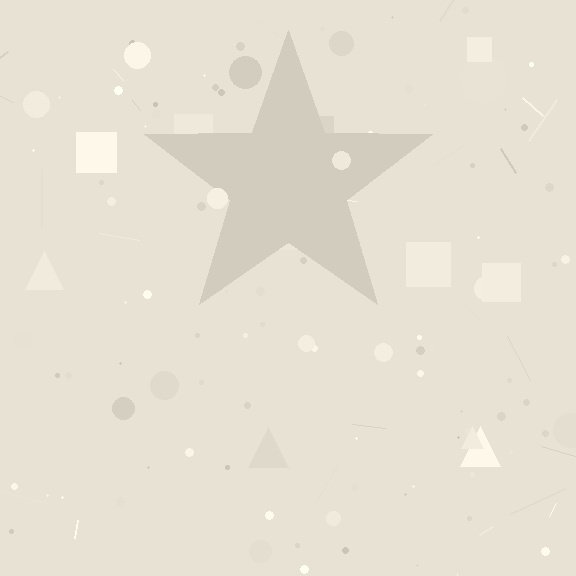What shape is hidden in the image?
A star is hidden in the image.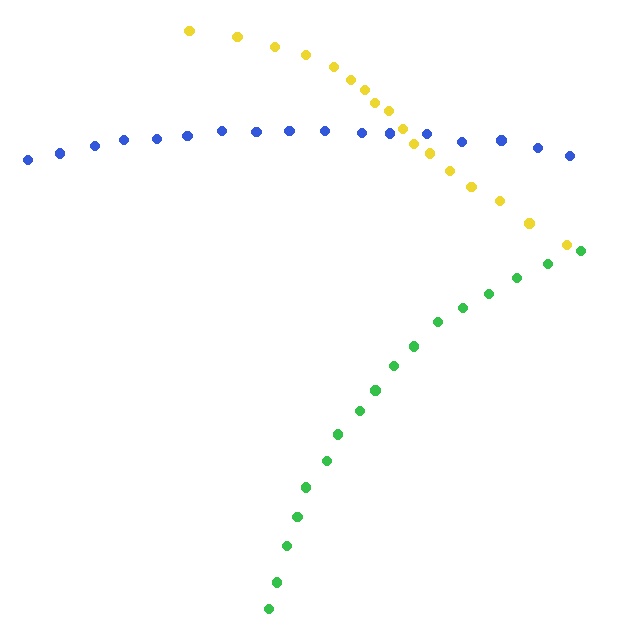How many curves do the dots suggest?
There are 3 distinct paths.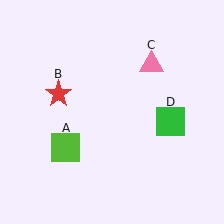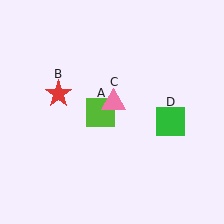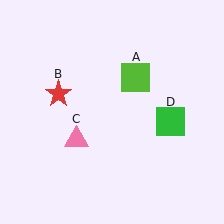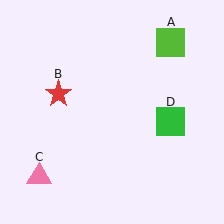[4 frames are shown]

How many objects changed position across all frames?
2 objects changed position: lime square (object A), pink triangle (object C).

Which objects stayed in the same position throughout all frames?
Red star (object B) and green square (object D) remained stationary.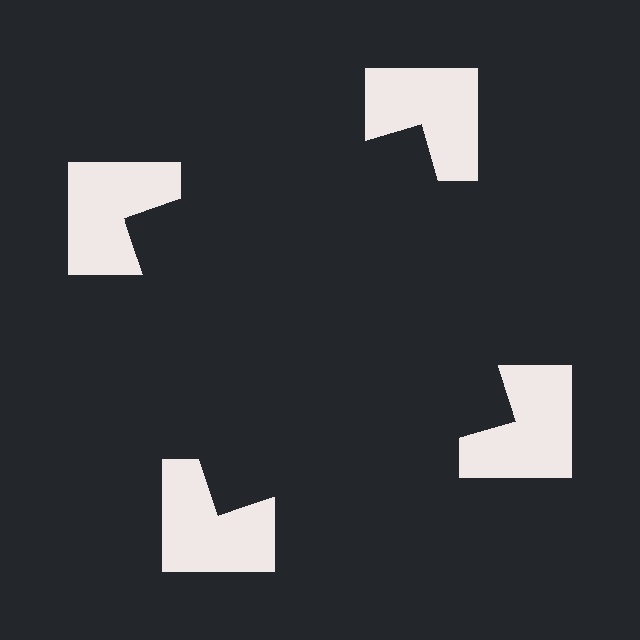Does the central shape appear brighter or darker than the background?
It typically appears slightly darker than the background, even though no actual brightness change is drawn.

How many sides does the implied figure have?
4 sides.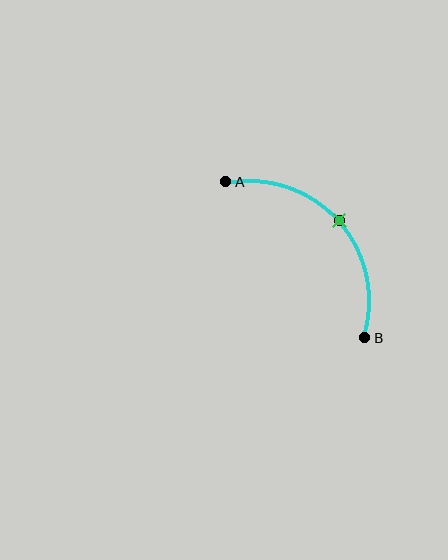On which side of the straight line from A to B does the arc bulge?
The arc bulges above and to the right of the straight line connecting A and B.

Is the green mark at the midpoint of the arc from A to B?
Yes. The green mark lies on the arc at equal arc-length from both A and B — it is the arc midpoint.